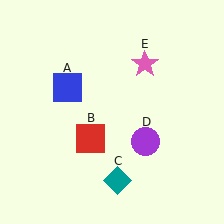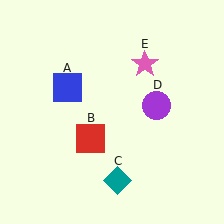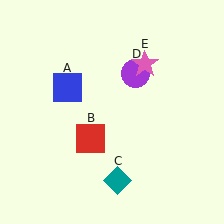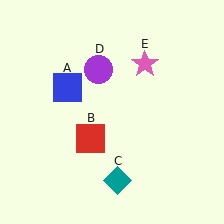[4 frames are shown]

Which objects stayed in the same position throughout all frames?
Blue square (object A) and red square (object B) and teal diamond (object C) and pink star (object E) remained stationary.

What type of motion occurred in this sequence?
The purple circle (object D) rotated counterclockwise around the center of the scene.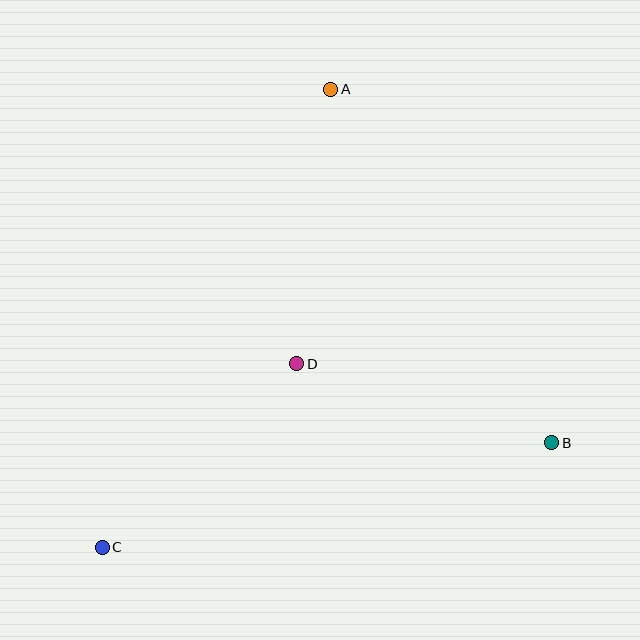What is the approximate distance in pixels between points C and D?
The distance between C and D is approximately 267 pixels.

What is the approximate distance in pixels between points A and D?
The distance between A and D is approximately 277 pixels.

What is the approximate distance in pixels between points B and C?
The distance between B and C is approximately 461 pixels.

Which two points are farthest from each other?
Points A and C are farthest from each other.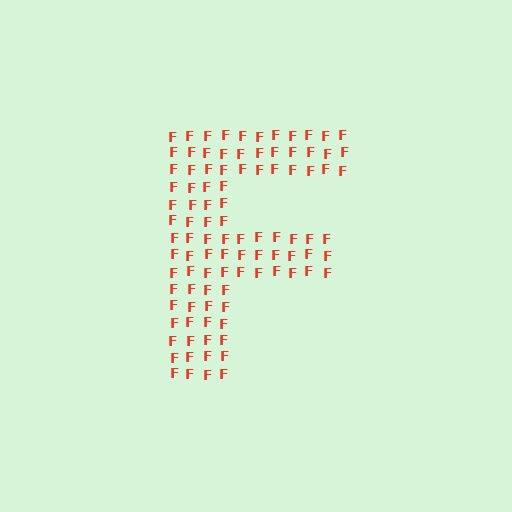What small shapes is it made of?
It is made of small letter F's.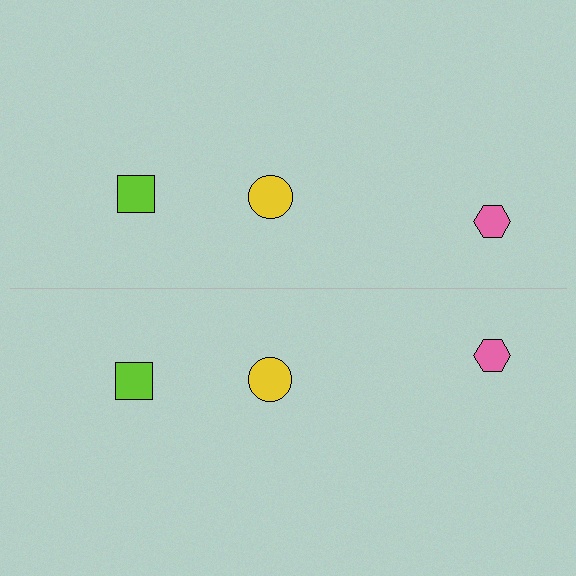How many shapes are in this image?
There are 6 shapes in this image.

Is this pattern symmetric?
Yes, this pattern has bilateral (reflection) symmetry.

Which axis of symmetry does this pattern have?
The pattern has a horizontal axis of symmetry running through the center of the image.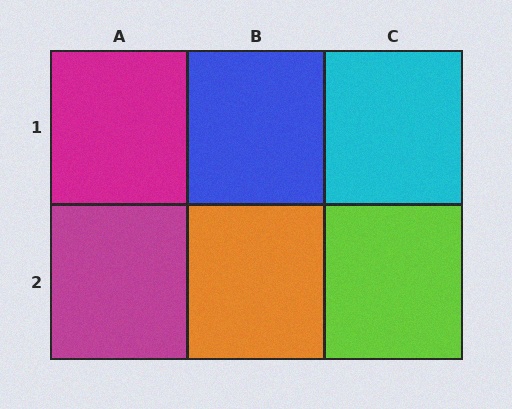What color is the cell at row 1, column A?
Magenta.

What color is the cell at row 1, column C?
Cyan.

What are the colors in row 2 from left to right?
Magenta, orange, lime.